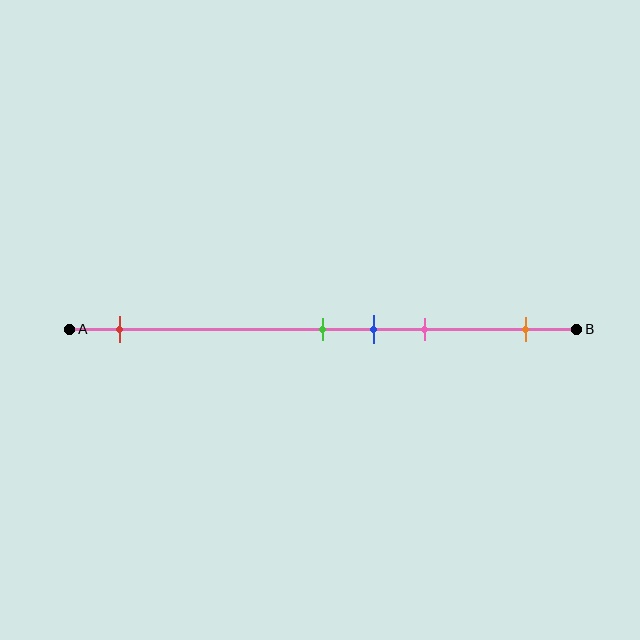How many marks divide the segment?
There are 5 marks dividing the segment.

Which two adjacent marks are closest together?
The green and blue marks are the closest adjacent pair.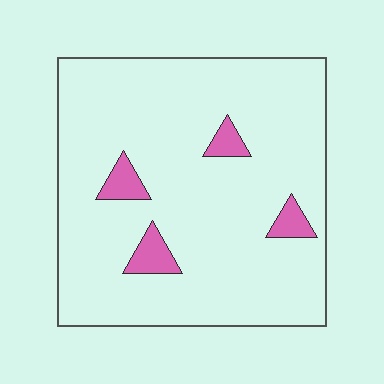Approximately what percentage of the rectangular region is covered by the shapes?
Approximately 5%.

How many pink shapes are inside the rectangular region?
4.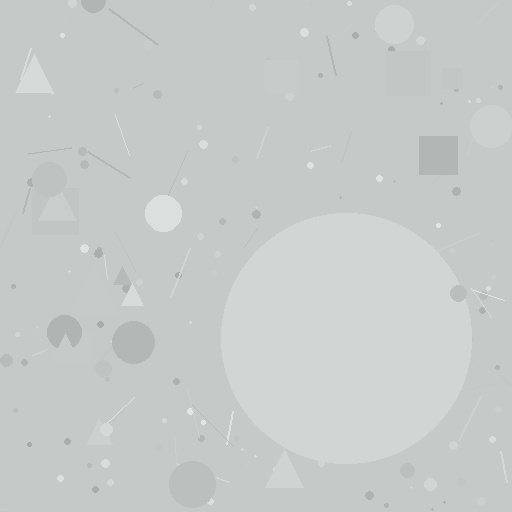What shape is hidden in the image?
A circle is hidden in the image.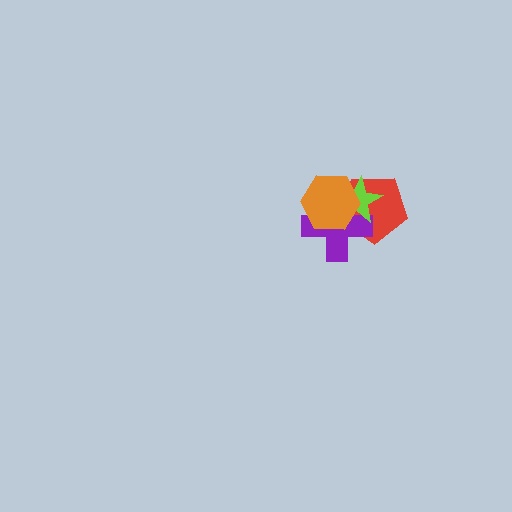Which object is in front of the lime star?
The orange hexagon is in front of the lime star.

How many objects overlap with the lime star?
3 objects overlap with the lime star.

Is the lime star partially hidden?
Yes, it is partially covered by another shape.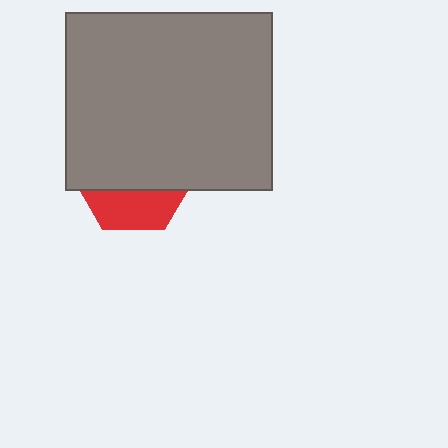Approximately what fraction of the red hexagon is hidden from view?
Roughly 68% of the red hexagon is hidden behind the gray rectangle.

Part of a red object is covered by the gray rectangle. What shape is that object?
It is a hexagon.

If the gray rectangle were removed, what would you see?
You would see the complete red hexagon.